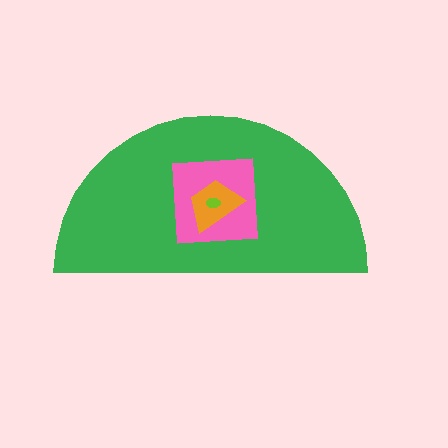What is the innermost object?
The lime ellipse.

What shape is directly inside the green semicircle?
The pink square.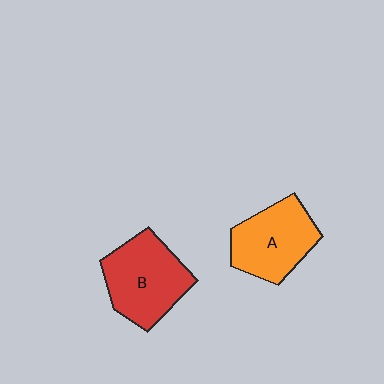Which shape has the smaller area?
Shape A (orange).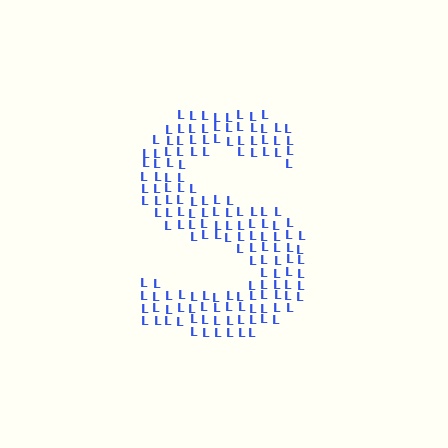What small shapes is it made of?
It is made of small letter L's.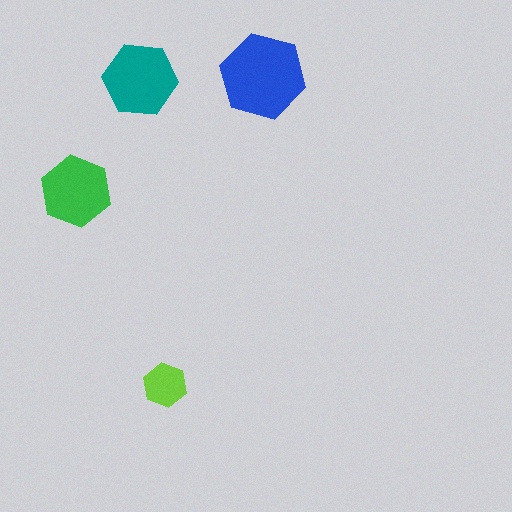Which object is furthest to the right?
The blue hexagon is rightmost.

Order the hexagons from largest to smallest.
the blue one, the teal one, the green one, the lime one.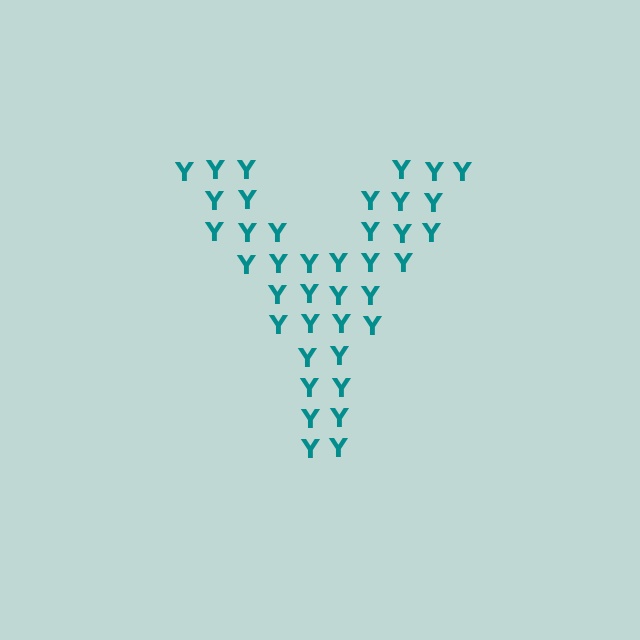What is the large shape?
The large shape is the letter Y.